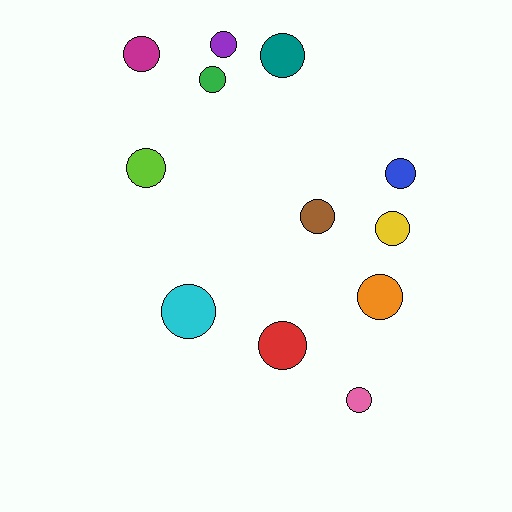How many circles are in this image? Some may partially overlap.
There are 12 circles.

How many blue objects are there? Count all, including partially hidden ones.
There is 1 blue object.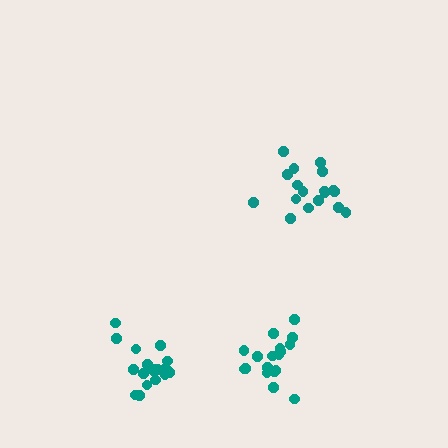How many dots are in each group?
Group 1: 18 dots, Group 2: 18 dots, Group 3: 18 dots (54 total).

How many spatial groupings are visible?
There are 3 spatial groupings.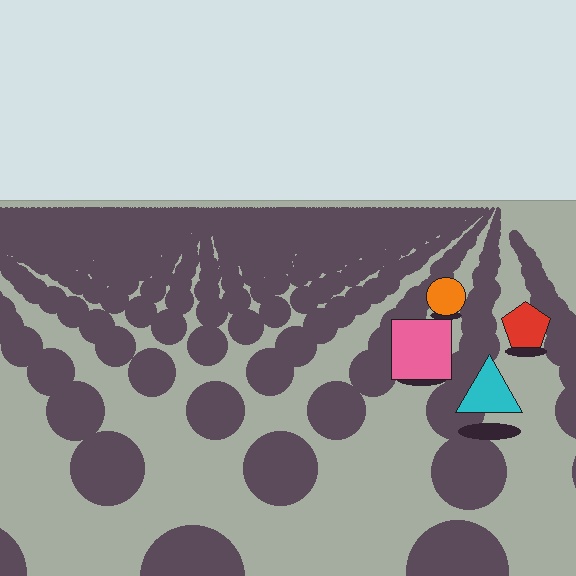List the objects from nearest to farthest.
From nearest to farthest: the cyan triangle, the pink square, the red pentagon, the orange circle.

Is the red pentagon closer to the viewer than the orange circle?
Yes. The red pentagon is closer — you can tell from the texture gradient: the ground texture is coarser near it.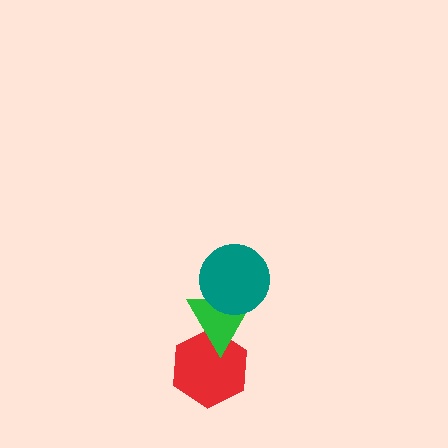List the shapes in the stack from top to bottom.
From top to bottom: the teal circle, the green triangle, the red hexagon.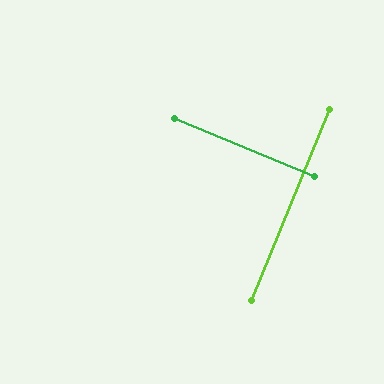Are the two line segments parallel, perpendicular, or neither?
Perpendicular — they meet at approximately 90°.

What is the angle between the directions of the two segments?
Approximately 90 degrees.